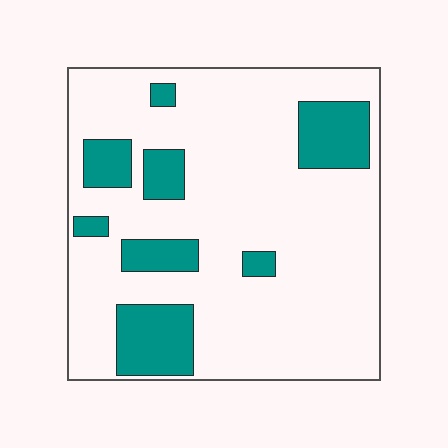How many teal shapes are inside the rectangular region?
8.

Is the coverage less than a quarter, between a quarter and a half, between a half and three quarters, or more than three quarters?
Less than a quarter.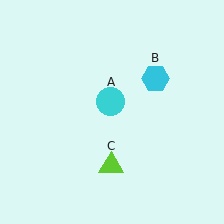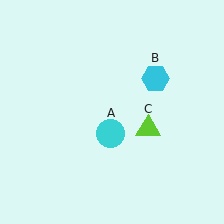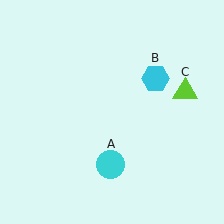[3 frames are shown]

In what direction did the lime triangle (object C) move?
The lime triangle (object C) moved up and to the right.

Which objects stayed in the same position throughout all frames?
Cyan hexagon (object B) remained stationary.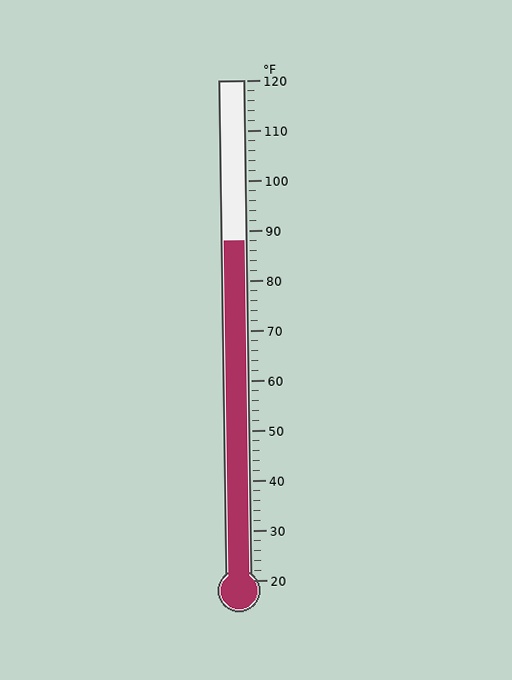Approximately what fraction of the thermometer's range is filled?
The thermometer is filled to approximately 70% of its range.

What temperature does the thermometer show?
The thermometer shows approximately 88°F.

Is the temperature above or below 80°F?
The temperature is above 80°F.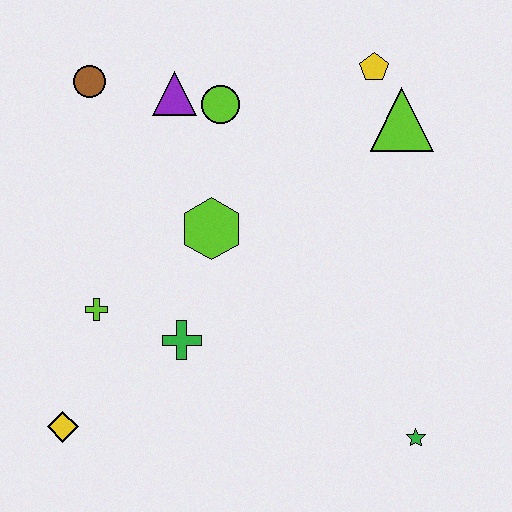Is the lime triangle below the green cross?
No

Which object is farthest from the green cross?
The yellow pentagon is farthest from the green cross.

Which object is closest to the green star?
The green cross is closest to the green star.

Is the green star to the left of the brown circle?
No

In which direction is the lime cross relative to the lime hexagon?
The lime cross is to the left of the lime hexagon.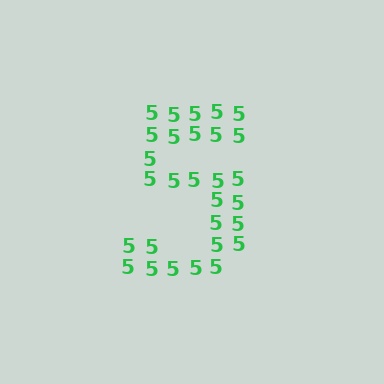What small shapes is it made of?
It is made of small digit 5's.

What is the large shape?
The large shape is the digit 5.